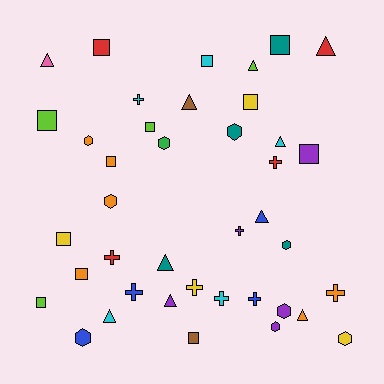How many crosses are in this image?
There are 9 crosses.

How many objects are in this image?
There are 40 objects.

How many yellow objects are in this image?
There are 4 yellow objects.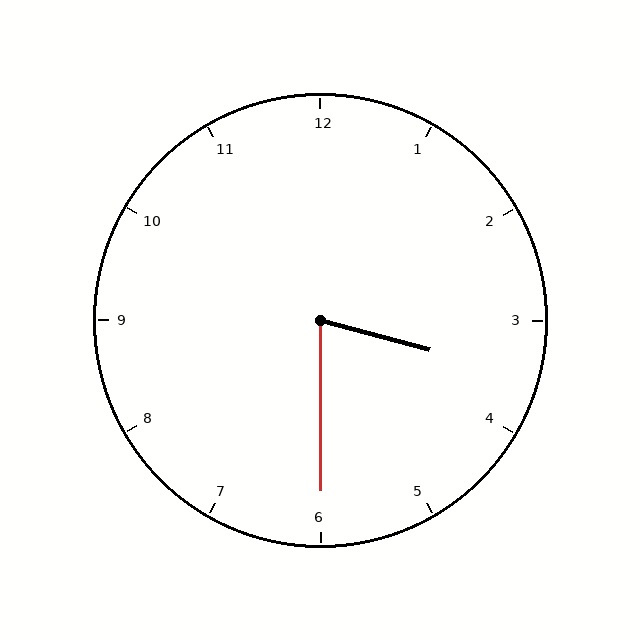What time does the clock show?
3:30.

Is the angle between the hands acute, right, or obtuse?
It is acute.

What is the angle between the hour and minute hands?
Approximately 75 degrees.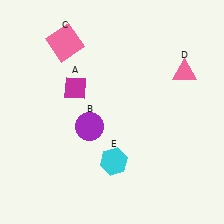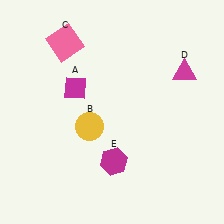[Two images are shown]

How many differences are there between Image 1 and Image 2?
There are 3 differences between the two images.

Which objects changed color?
B changed from purple to yellow. D changed from pink to magenta. E changed from cyan to magenta.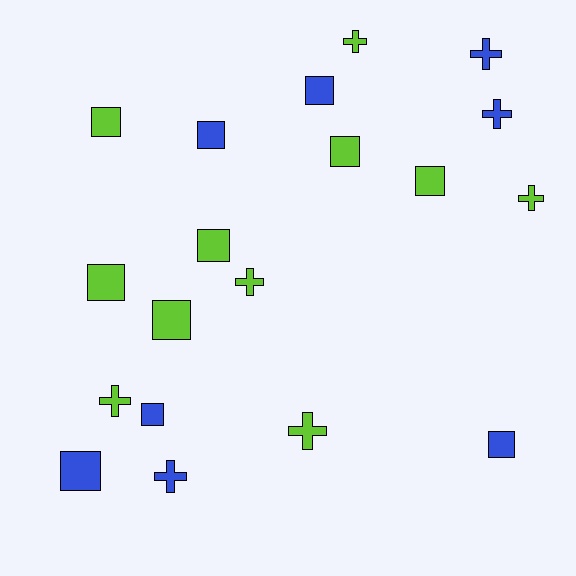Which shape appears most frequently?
Square, with 11 objects.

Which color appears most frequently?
Lime, with 11 objects.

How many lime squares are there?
There are 6 lime squares.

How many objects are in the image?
There are 19 objects.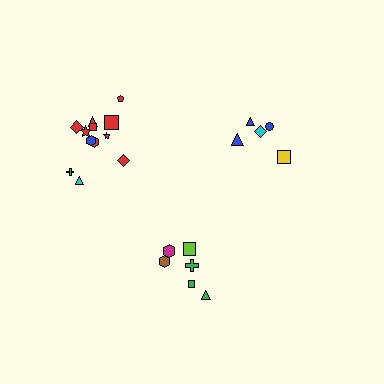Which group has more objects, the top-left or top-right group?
The top-left group.